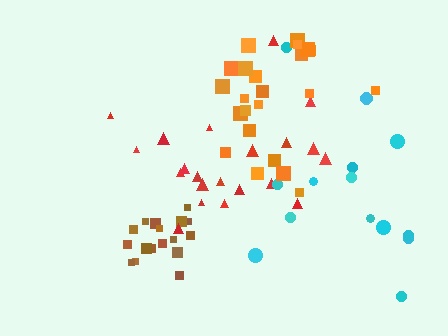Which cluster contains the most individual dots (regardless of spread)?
Orange (23).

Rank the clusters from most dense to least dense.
brown, orange, red, cyan.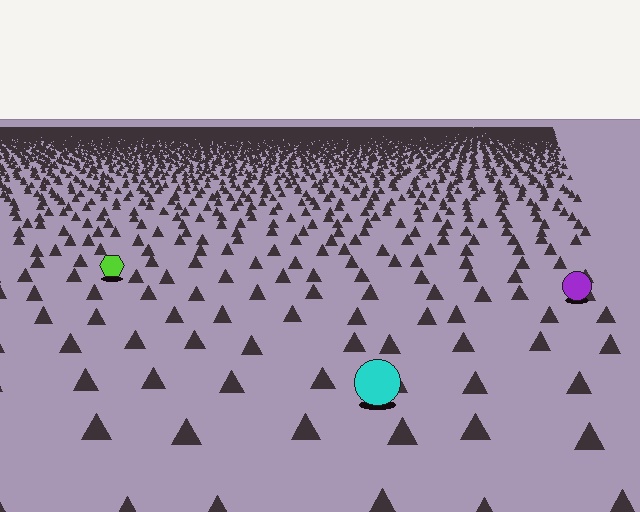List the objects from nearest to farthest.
From nearest to farthest: the cyan circle, the purple circle, the lime hexagon.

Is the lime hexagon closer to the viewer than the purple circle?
No. The purple circle is closer — you can tell from the texture gradient: the ground texture is coarser near it.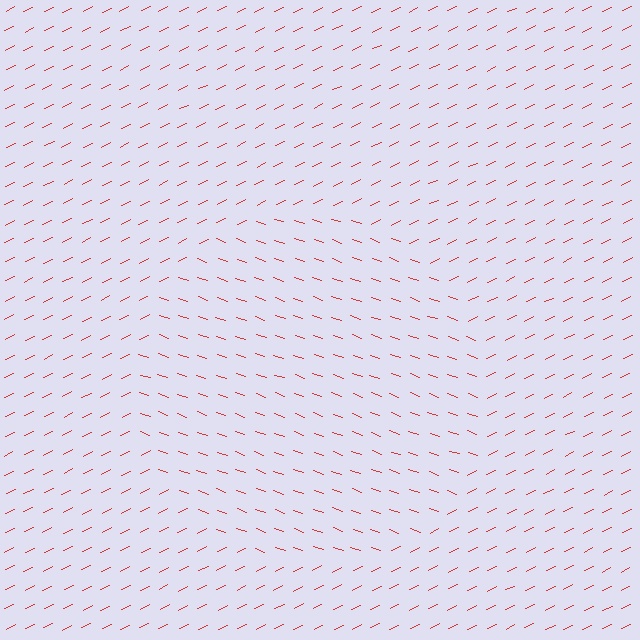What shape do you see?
I see a circle.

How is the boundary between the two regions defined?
The boundary is defined purely by a change in line orientation (approximately 45 degrees difference). All lines are the same color and thickness.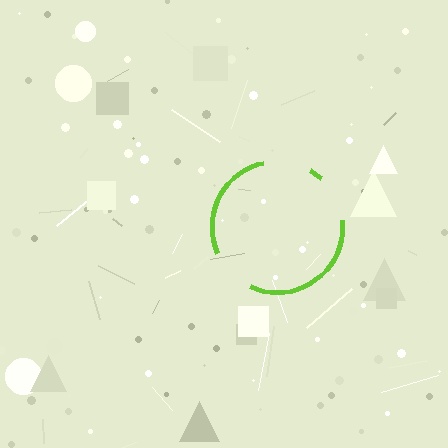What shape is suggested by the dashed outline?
The dashed outline suggests a circle.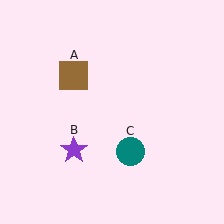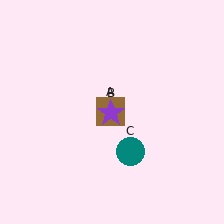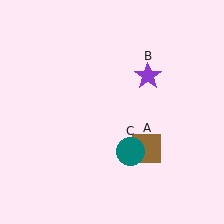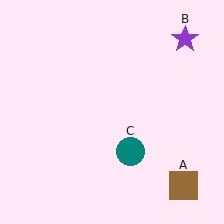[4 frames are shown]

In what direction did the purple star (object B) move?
The purple star (object B) moved up and to the right.